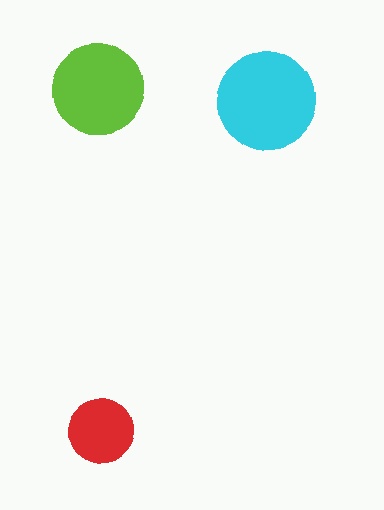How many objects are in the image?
There are 3 objects in the image.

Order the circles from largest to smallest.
the cyan one, the lime one, the red one.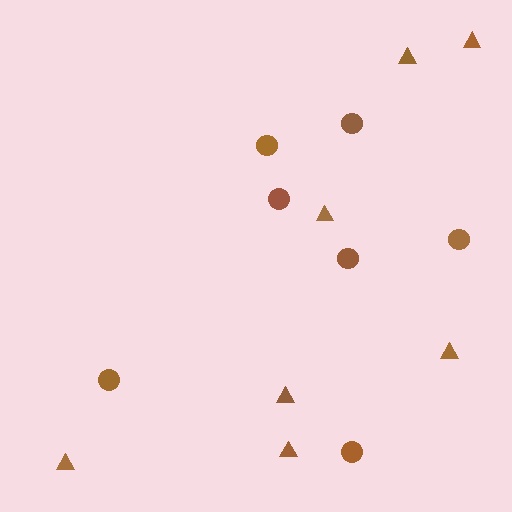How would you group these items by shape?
There are 2 groups: one group of triangles (7) and one group of circles (7).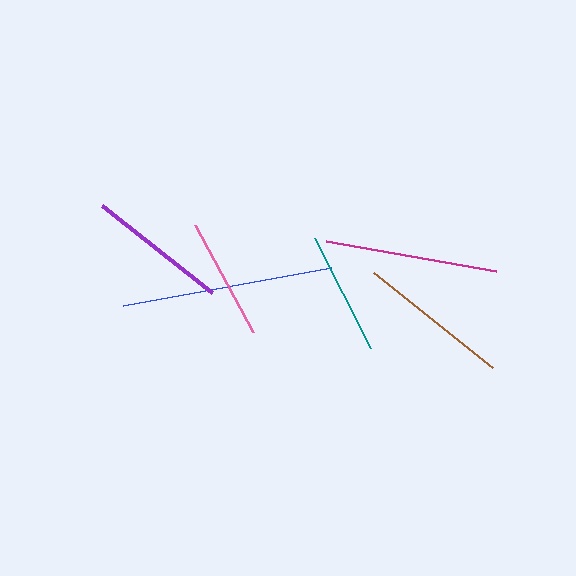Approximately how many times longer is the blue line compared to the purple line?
The blue line is approximately 1.5 times the length of the purple line.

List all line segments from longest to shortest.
From longest to shortest: blue, magenta, brown, purple, teal, pink.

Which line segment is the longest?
The blue line is the longest at approximately 211 pixels.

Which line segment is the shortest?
The pink line is the shortest at approximately 122 pixels.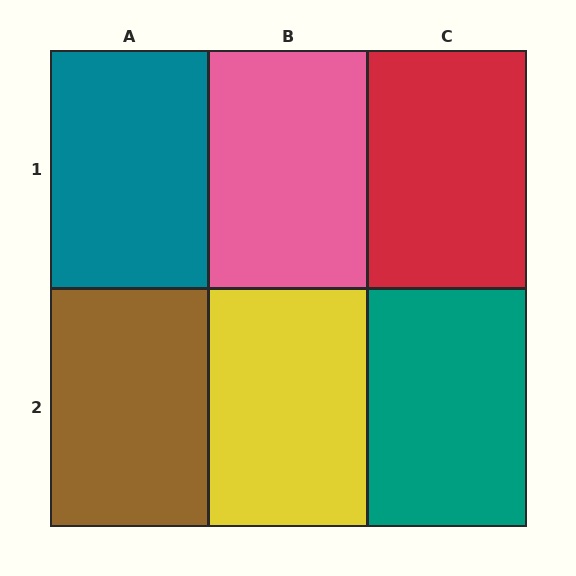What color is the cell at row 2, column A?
Brown.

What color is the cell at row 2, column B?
Yellow.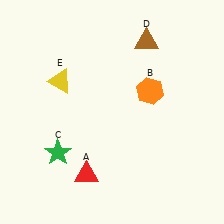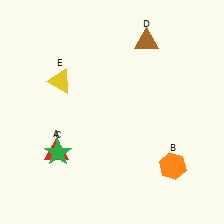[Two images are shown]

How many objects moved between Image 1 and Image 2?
2 objects moved between the two images.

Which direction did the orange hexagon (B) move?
The orange hexagon (B) moved down.